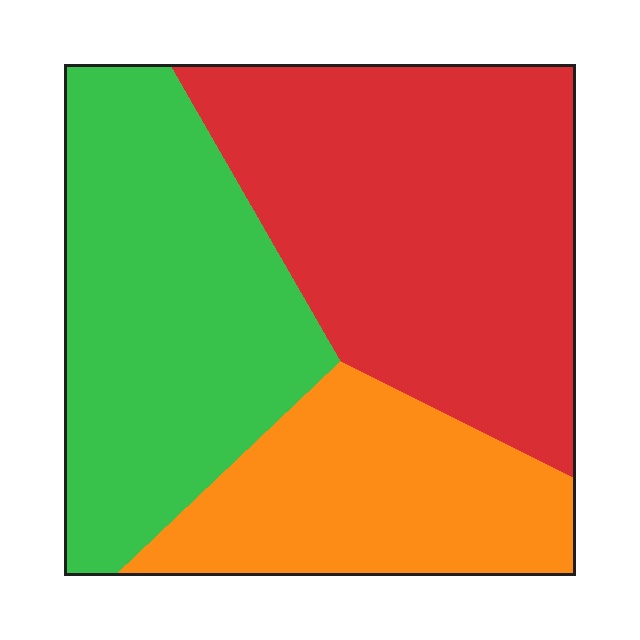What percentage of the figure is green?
Green covers about 35% of the figure.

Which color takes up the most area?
Red, at roughly 40%.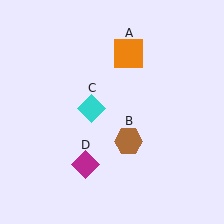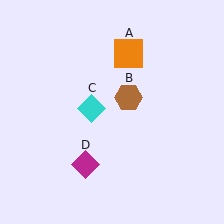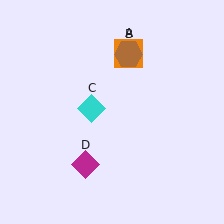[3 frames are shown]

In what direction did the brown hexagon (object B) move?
The brown hexagon (object B) moved up.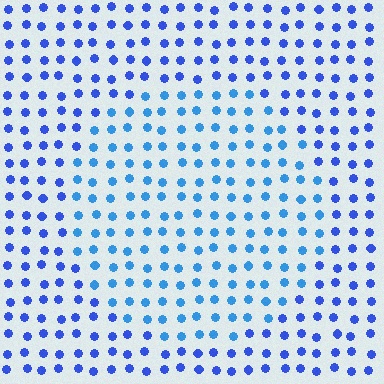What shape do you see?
I see a circle.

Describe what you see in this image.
The image is filled with small blue elements in a uniform arrangement. A circle-shaped region is visible where the elements are tinted to a slightly different hue, forming a subtle color boundary.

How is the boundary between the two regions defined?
The boundary is defined purely by a slight shift in hue (about 24 degrees). Spacing, size, and orientation are identical on both sides.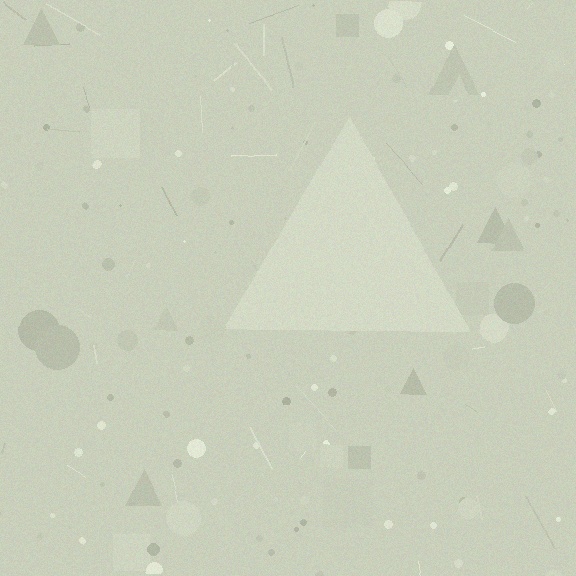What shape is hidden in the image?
A triangle is hidden in the image.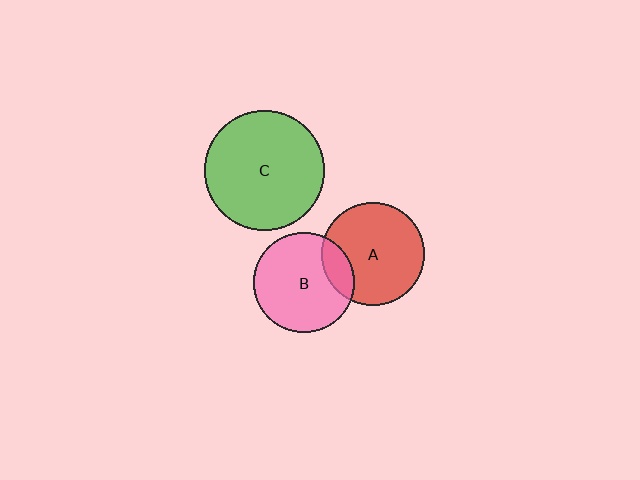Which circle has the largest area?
Circle C (green).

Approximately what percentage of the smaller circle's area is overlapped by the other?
Approximately 15%.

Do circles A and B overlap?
Yes.